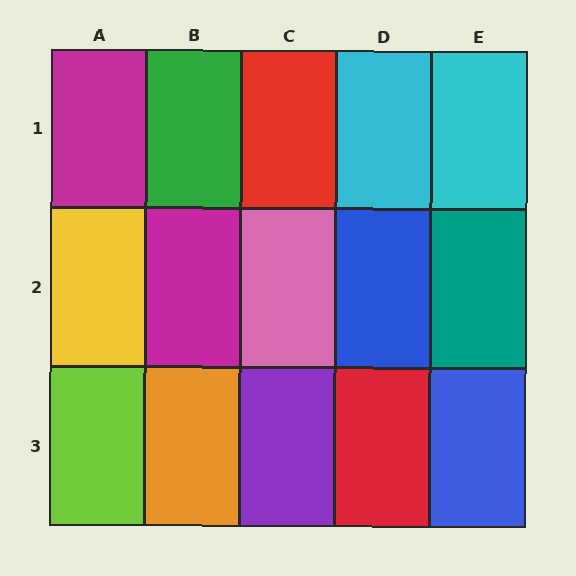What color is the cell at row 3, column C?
Purple.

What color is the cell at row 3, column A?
Lime.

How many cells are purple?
1 cell is purple.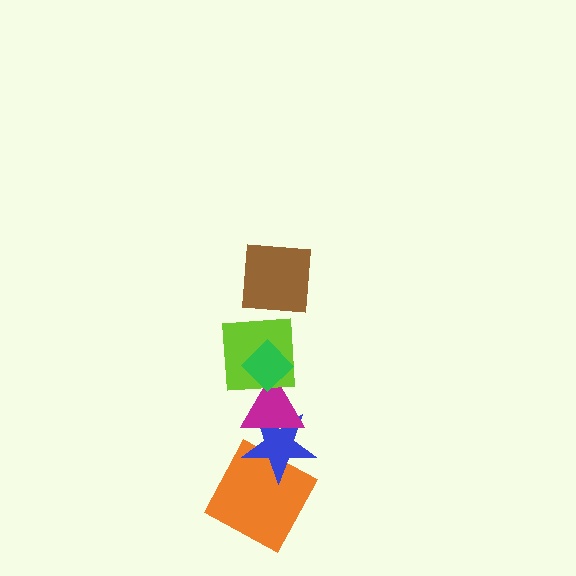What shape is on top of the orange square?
The blue star is on top of the orange square.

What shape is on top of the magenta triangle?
The lime square is on top of the magenta triangle.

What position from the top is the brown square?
The brown square is 1st from the top.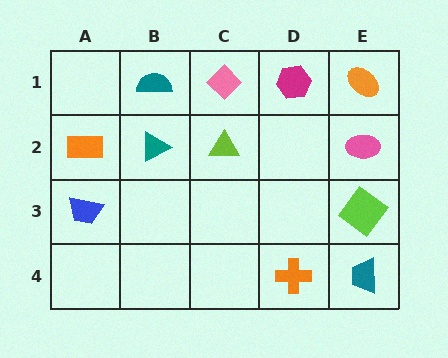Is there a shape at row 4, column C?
No, that cell is empty.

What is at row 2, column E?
A pink ellipse.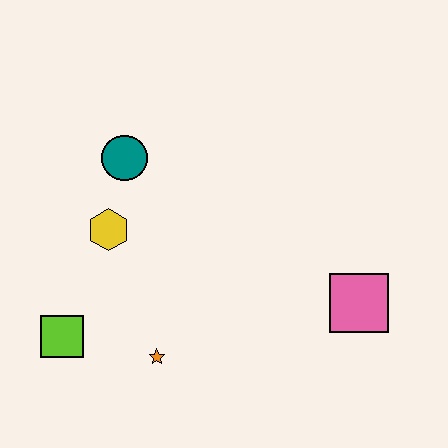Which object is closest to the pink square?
The orange star is closest to the pink square.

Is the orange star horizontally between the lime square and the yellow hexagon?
No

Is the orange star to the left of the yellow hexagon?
No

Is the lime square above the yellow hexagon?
No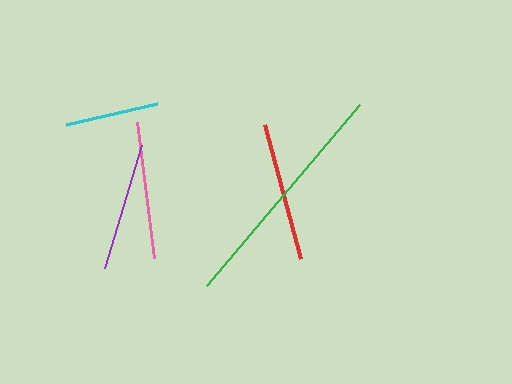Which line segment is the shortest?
The cyan line is the shortest at approximately 94 pixels.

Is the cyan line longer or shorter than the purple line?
The purple line is longer than the cyan line.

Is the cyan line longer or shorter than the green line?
The green line is longer than the cyan line.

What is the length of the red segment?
The red segment is approximately 139 pixels long.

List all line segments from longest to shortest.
From longest to shortest: green, red, pink, purple, cyan.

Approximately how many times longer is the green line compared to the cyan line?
The green line is approximately 2.5 times the length of the cyan line.